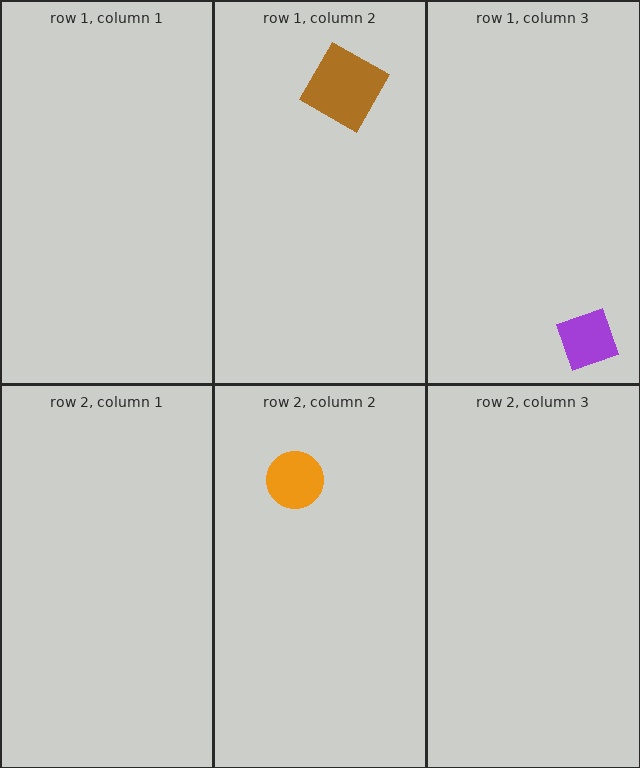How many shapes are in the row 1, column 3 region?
1.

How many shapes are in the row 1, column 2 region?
1.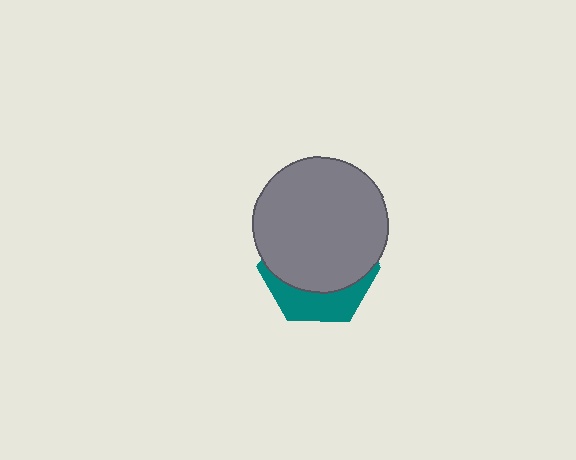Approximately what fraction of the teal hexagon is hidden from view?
Roughly 69% of the teal hexagon is hidden behind the gray circle.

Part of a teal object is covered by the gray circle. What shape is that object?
It is a hexagon.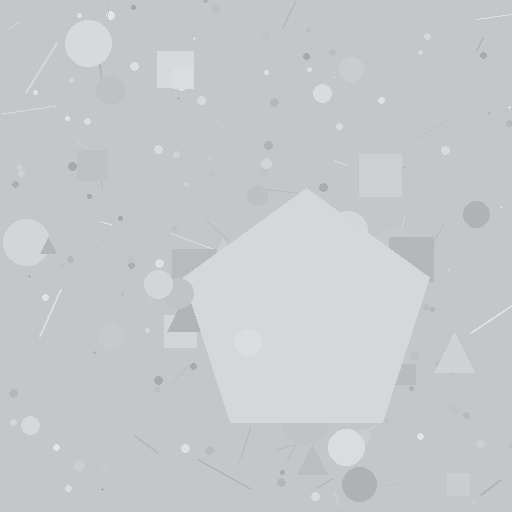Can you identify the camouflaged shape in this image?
The camouflaged shape is a pentagon.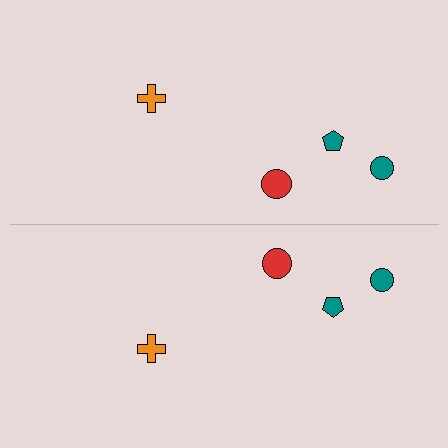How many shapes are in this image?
There are 8 shapes in this image.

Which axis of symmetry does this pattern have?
The pattern has a horizontal axis of symmetry running through the center of the image.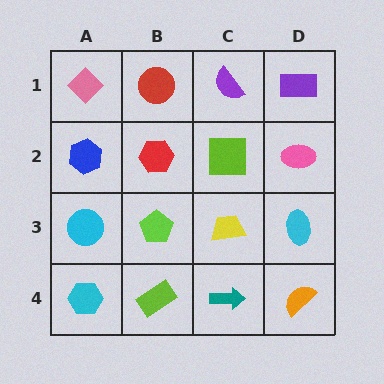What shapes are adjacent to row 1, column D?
A pink ellipse (row 2, column D), a purple semicircle (row 1, column C).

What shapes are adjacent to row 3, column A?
A blue hexagon (row 2, column A), a cyan hexagon (row 4, column A), a lime pentagon (row 3, column B).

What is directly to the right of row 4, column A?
A lime rectangle.